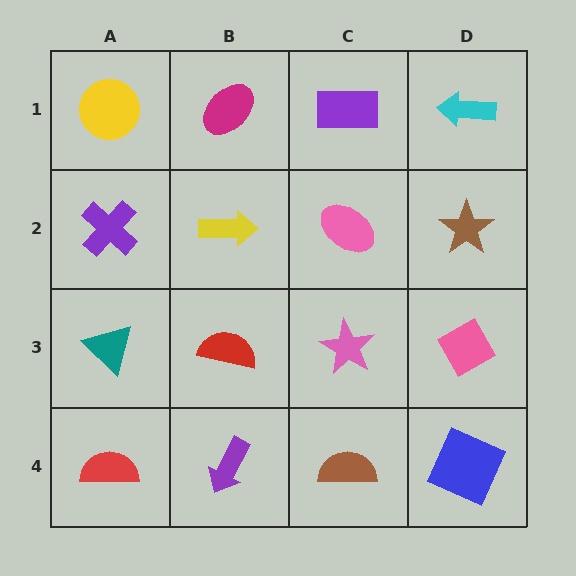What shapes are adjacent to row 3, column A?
A purple cross (row 2, column A), a red semicircle (row 4, column A), a red semicircle (row 3, column B).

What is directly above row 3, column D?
A brown star.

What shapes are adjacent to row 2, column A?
A yellow circle (row 1, column A), a teal triangle (row 3, column A), a yellow arrow (row 2, column B).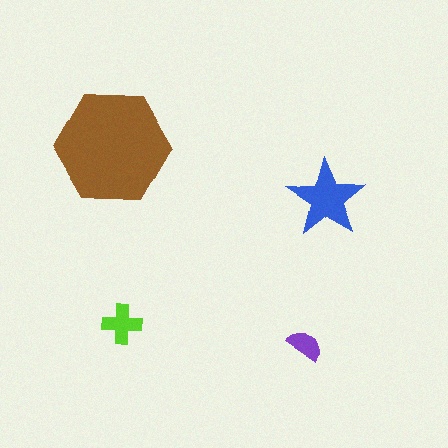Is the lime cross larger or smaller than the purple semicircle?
Larger.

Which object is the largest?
The brown hexagon.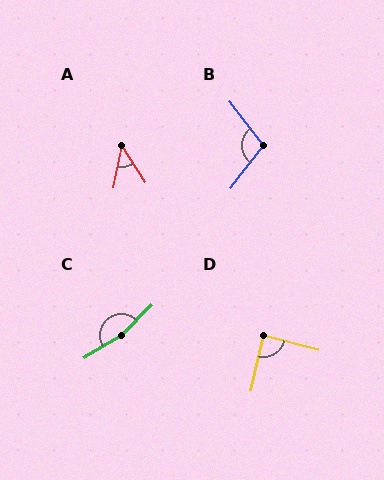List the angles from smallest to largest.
A (44°), D (88°), B (105°), C (166°).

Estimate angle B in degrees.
Approximately 105 degrees.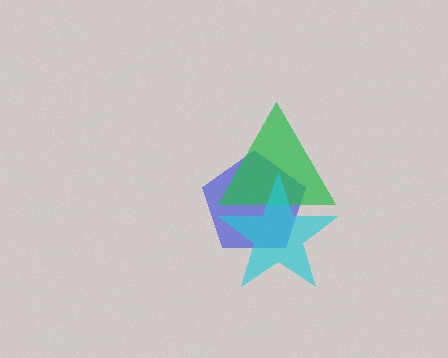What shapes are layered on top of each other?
The layered shapes are: a blue pentagon, a green triangle, a cyan star.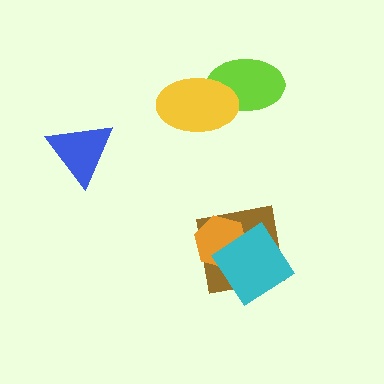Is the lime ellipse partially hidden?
Yes, it is partially covered by another shape.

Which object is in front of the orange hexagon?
The cyan diamond is in front of the orange hexagon.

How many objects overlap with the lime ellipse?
1 object overlaps with the lime ellipse.